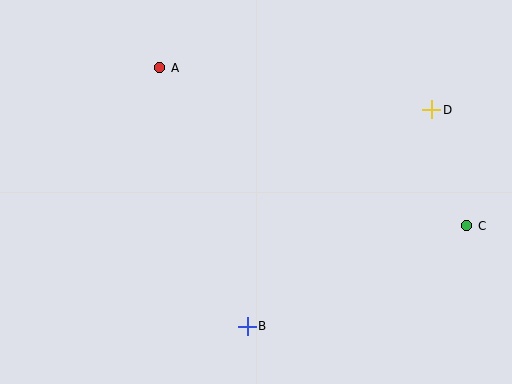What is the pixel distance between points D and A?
The distance between D and A is 275 pixels.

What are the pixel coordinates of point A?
Point A is at (160, 68).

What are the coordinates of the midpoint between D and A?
The midpoint between D and A is at (296, 89).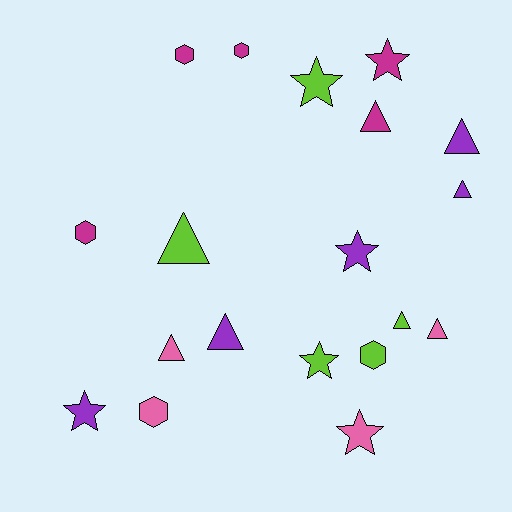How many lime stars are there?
There are 2 lime stars.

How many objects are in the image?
There are 19 objects.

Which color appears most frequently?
Magenta, with 5 objects.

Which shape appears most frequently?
Triangle, with 8 objects.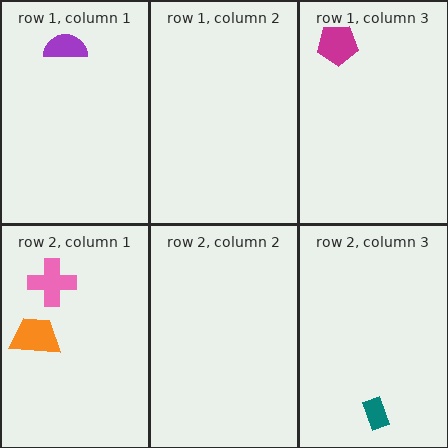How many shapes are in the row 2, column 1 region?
2.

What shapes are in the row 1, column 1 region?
The purple semicircle.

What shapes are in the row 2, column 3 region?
The teal rectangle.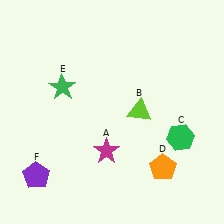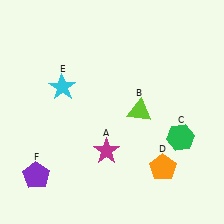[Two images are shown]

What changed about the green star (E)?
In Image 1, E is green. In Image 2, it changed to cyan.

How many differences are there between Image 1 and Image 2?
There is 1 difference between the two images.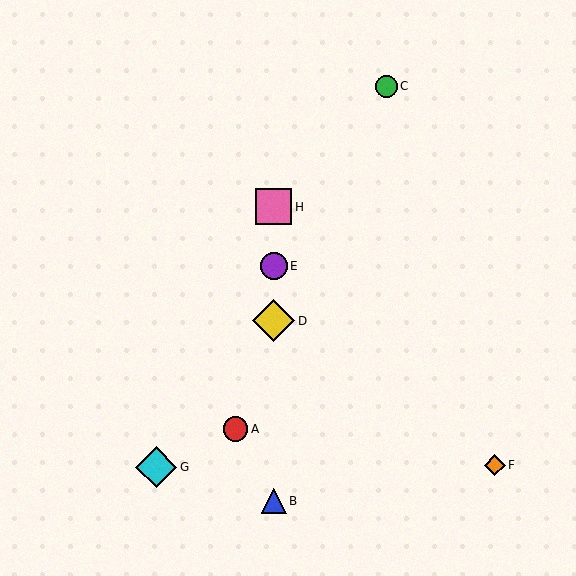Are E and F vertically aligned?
No, E is at x≈274 and F is at x≈495.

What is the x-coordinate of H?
Object H is at x≈274.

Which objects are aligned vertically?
Objects B, D, E, H are aligned vertically.